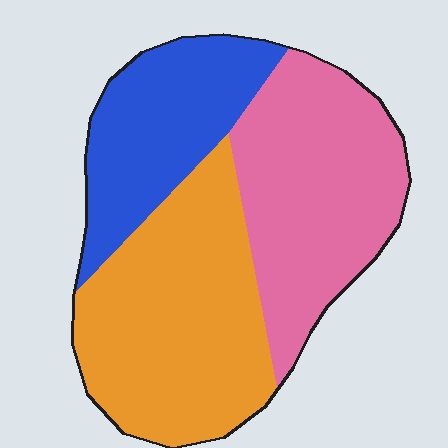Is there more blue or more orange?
Orange.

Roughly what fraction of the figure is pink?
Pink covers about 35% of the figure.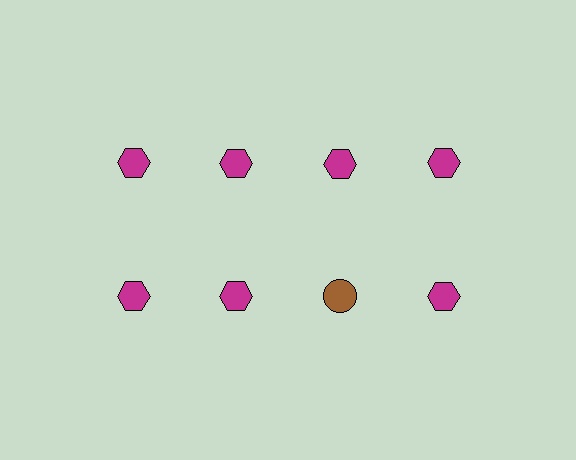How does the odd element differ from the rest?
It differs in both color (brown instead of magenta) and shape (circle instead of hexagon).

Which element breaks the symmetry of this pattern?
The brown circle in the second row, center column breaks the symmetry. All other shapes are magenta hexagons.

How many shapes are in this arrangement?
There are 8 shapes arranged in a grid pattern.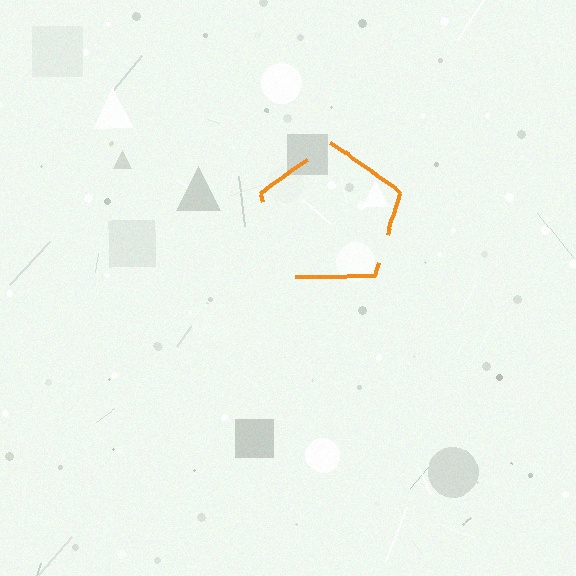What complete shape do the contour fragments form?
The contour fragments form a pentagon.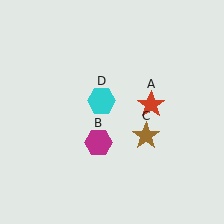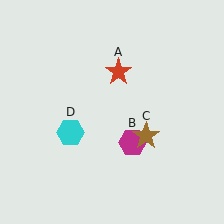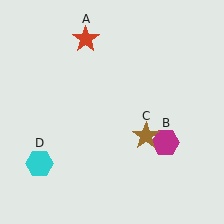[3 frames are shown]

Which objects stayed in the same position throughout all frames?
Brown star (object C) remained stationary.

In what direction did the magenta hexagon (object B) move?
The magenta hexagon (object B) moved right.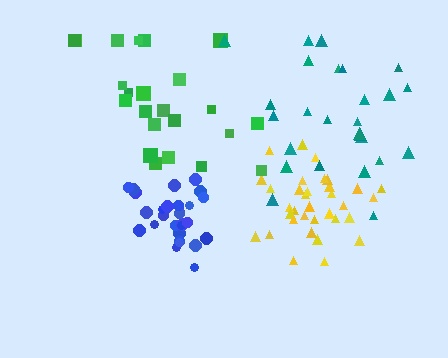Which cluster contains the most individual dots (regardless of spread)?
Yellow (34).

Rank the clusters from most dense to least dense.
blue, yellow, teal, green.